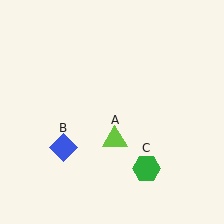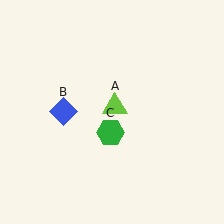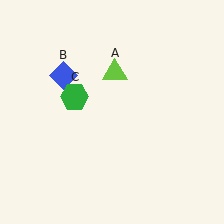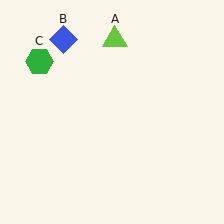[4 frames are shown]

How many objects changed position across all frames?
3 objects changed position: lime triangle (object A), blue diamond (object B), green hexagon (object C).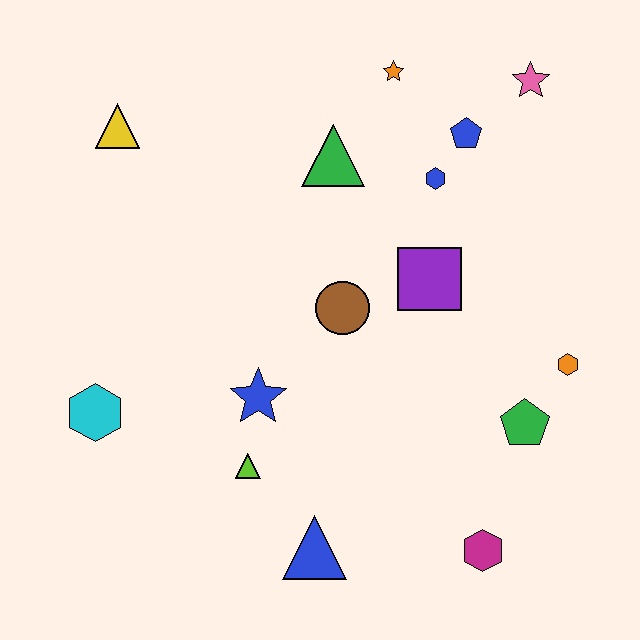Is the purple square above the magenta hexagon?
Yes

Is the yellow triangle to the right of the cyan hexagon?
Yes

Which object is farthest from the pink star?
The cyan hexagon is farthest from the pink star.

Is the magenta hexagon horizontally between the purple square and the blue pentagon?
No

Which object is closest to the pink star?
The blue pentagon is closest to the pink star.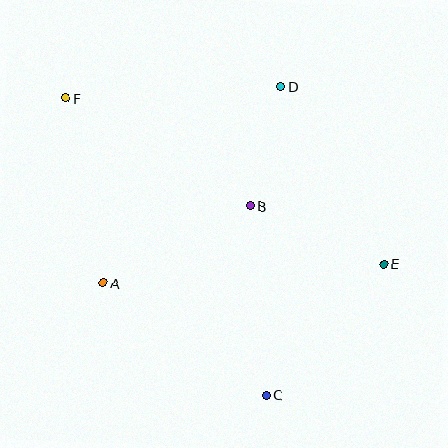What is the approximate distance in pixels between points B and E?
The distance between B and E is approximately 146 pixels.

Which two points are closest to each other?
Points B and D are closest to each other.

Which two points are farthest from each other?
Points E and F are farthest from each other.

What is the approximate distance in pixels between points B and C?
The distance between B and C is approximately 190 pixels.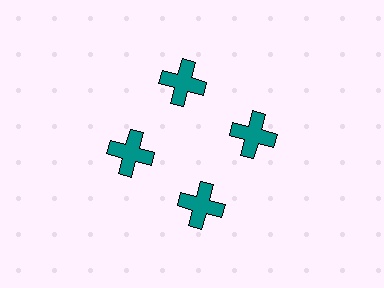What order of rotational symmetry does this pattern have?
This pattern has 4-fold rotational symmetry.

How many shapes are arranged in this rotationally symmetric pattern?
There are 4 shapes, arranged in 4 groups of 1.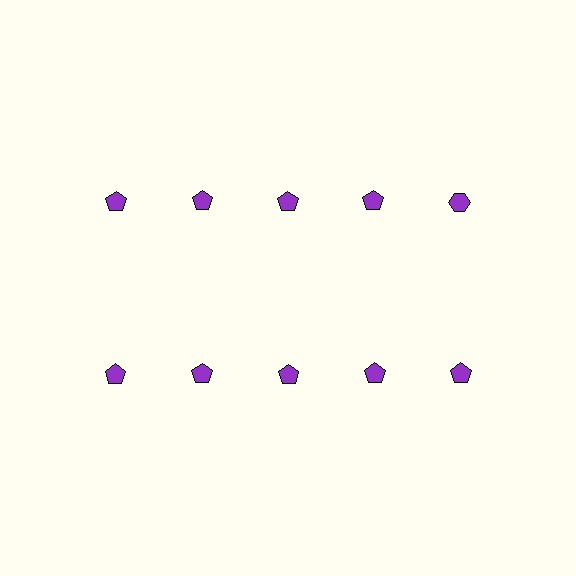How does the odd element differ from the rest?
It has a different shape: hexagon instead of pentagon.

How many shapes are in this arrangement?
There are 10 shapes arranged in a grid pattern.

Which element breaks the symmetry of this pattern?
The purple hexagon in the top row, rightmost column breaks the symmetry. All other shapes are purple pentagons.